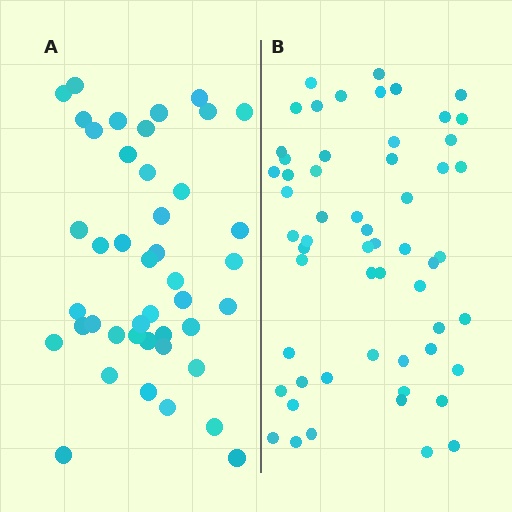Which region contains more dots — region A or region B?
Region B (the right region) has more dots.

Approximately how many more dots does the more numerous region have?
Region B has approximately 15 more dots than region A.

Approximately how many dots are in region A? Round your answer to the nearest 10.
About 40 dots. (The exact count is 43, which rounds to 40.)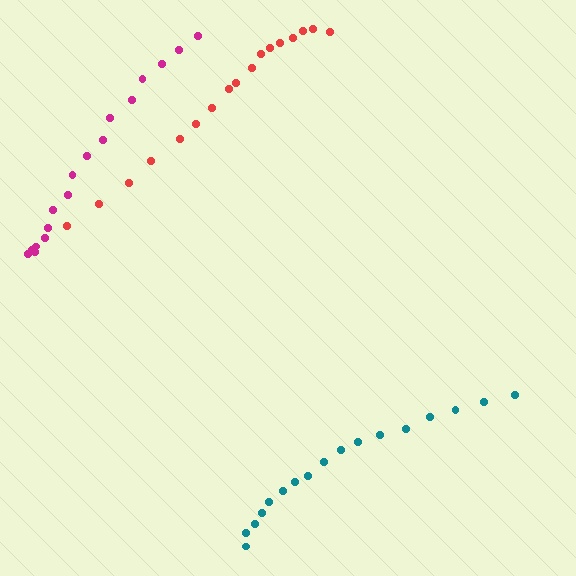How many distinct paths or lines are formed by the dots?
There are 3 distinct paths.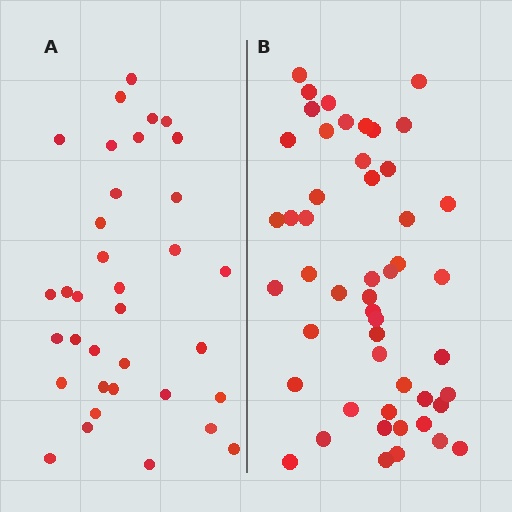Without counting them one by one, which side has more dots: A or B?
Region B (the right region) has more dots.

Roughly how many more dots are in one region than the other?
Region B has approximately 15 more dots than region A.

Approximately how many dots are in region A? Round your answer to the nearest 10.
About 40 dots. (The exact count is 35, which rounds to 40.)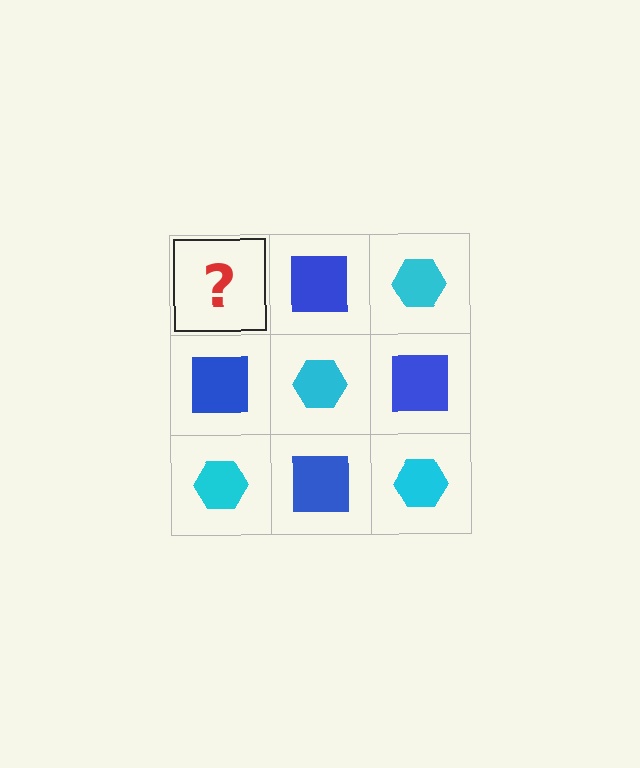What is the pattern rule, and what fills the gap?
The rule is that it alternates cyan hexagon and blue square in a checkerboard pattern. The gap should be filled with a cyan hexagon.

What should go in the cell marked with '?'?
The missing cell should contain a cyan hexagon.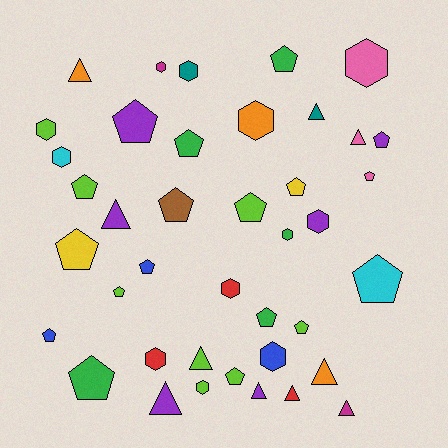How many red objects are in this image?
There are 3 red objects.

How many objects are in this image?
There are 40 objects.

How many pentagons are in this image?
There are 18 pentagons.